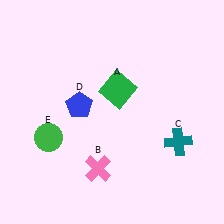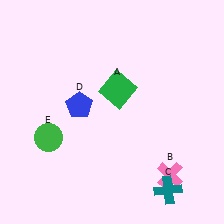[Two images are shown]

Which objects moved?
The objects that moved are: the pink cross (B), the teal cross (C).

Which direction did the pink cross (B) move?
The pink cross (B) moved right.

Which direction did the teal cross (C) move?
The teal cross (C) moved down.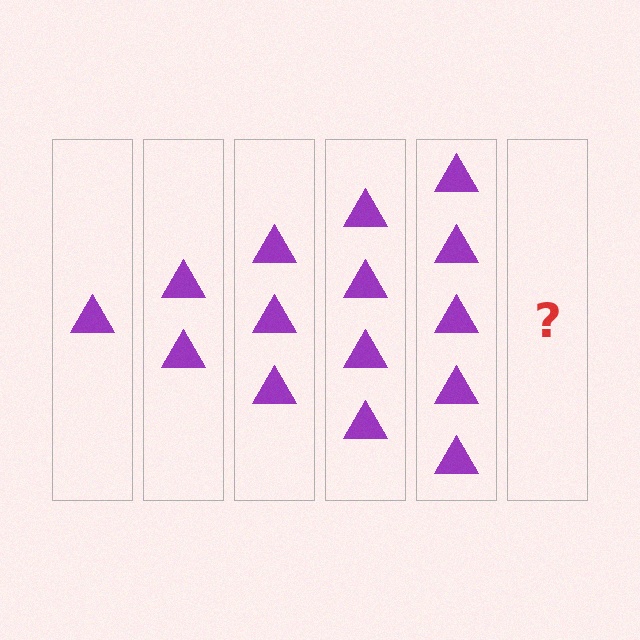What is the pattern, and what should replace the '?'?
The pattern is that each step adds one more triangle. The '?' should be 6 triangles.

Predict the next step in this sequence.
The next step is 6 triangles.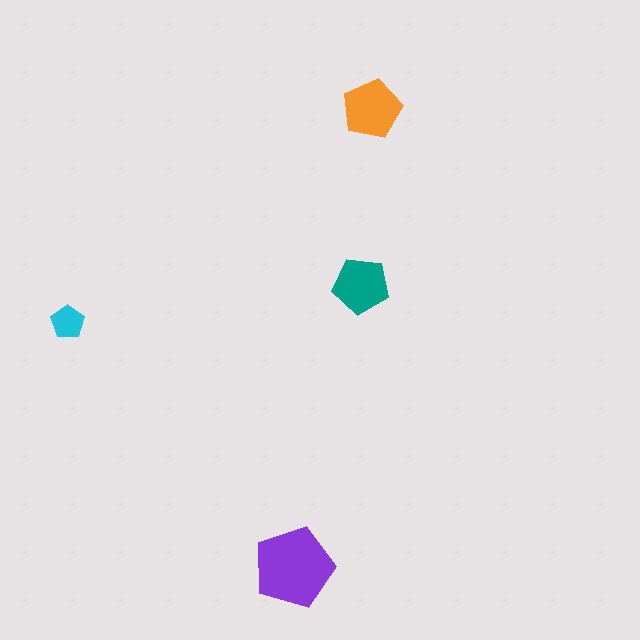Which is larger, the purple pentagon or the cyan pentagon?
The purple one.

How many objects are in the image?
There are 4 objects in the image.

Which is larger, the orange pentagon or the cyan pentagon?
The orange one.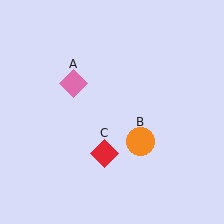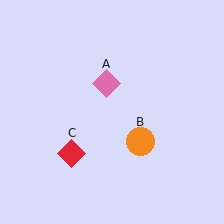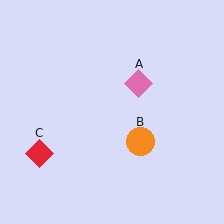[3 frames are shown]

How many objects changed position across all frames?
2 objects changed position: pink diamond (object A), red diamond (object C).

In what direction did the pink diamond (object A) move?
The pink diamond (object A) moved right.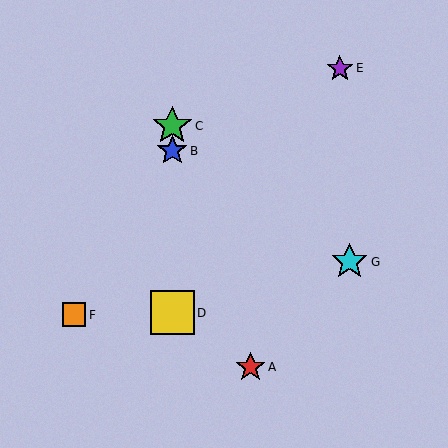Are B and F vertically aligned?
No, B is at x≈172 and F is at x≈74.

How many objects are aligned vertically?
3 objects (B, C, D) are aligned vertically.